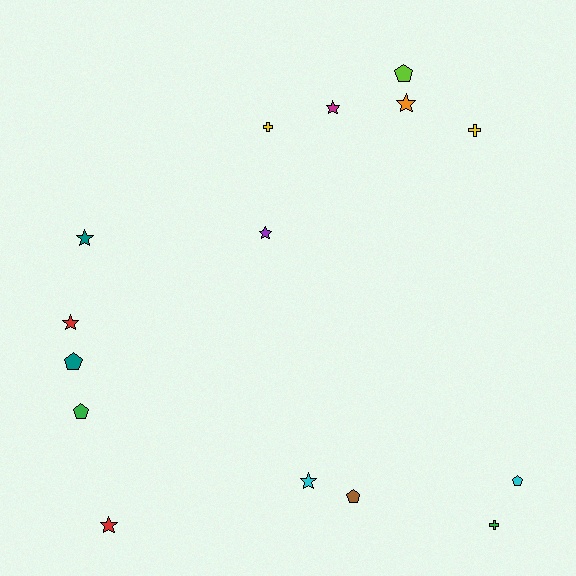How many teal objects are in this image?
There are 2 teal objects.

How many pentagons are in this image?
There are 5 pentagons.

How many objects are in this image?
There are 15 objects.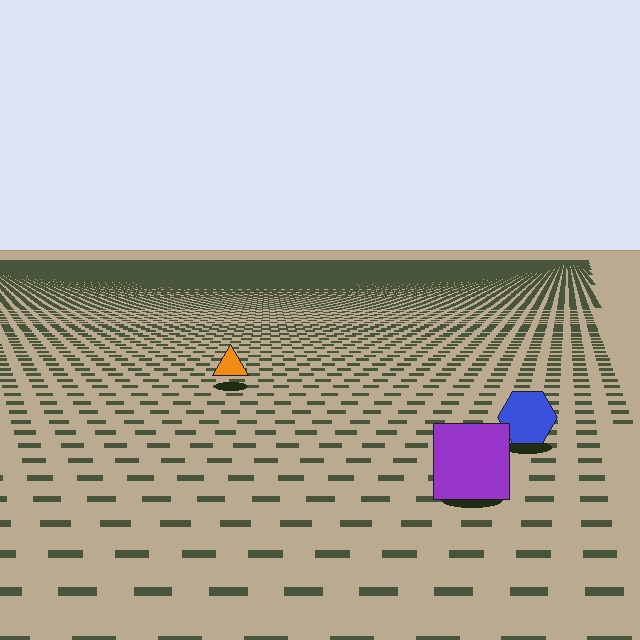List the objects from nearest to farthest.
From nearest to farthest: the purple square, the blue hexagon, the orange triangle.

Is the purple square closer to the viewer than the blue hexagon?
Yes. The purple square is closer — you can tell from the texture gradient: the ground texture is coarser near it.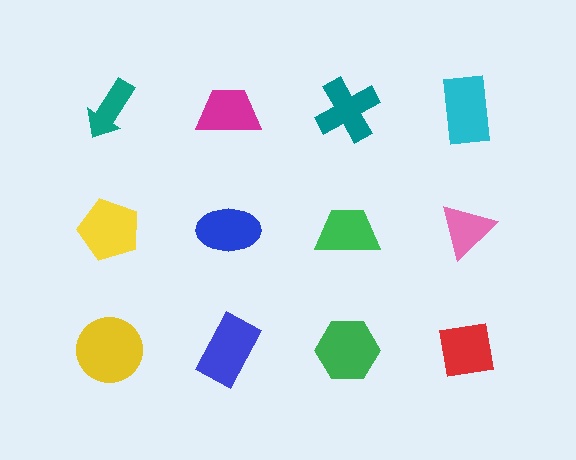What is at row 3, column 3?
A green hexagon.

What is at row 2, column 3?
A green trapezoid.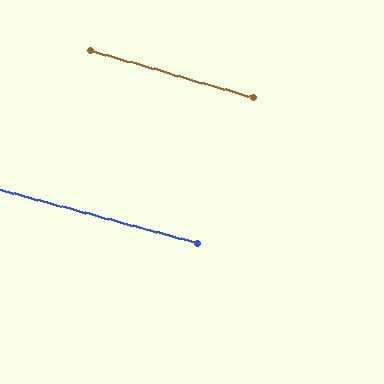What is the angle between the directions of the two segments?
Approximately 1 degree.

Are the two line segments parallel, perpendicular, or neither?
Parallel — their directions differ by only 0.9°.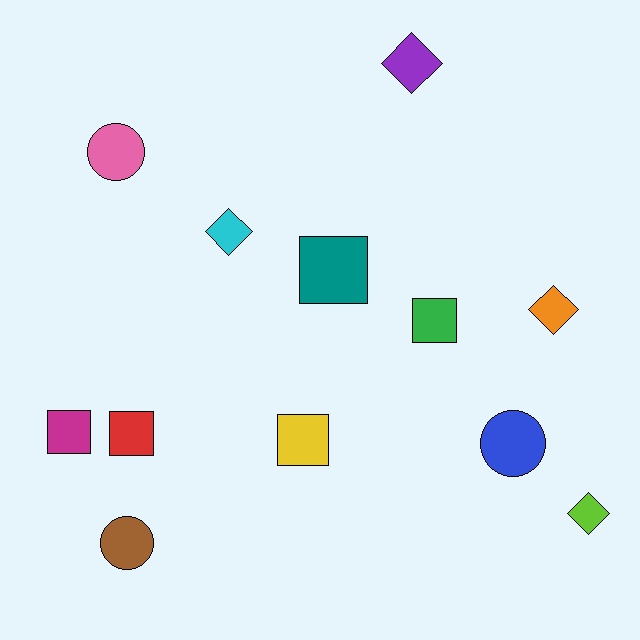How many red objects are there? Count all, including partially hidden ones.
There is 1 red object.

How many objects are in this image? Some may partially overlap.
There are 12 objects.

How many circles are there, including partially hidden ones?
There are 3 circles.